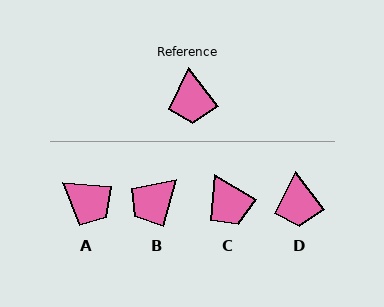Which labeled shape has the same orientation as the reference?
D.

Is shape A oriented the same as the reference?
No, it is off by about 47 degrees.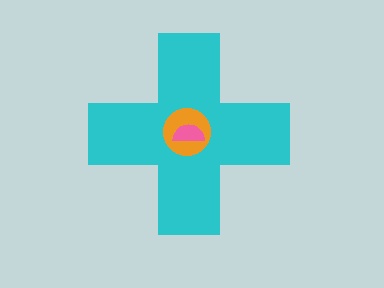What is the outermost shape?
The cyan cross.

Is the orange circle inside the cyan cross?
Yes.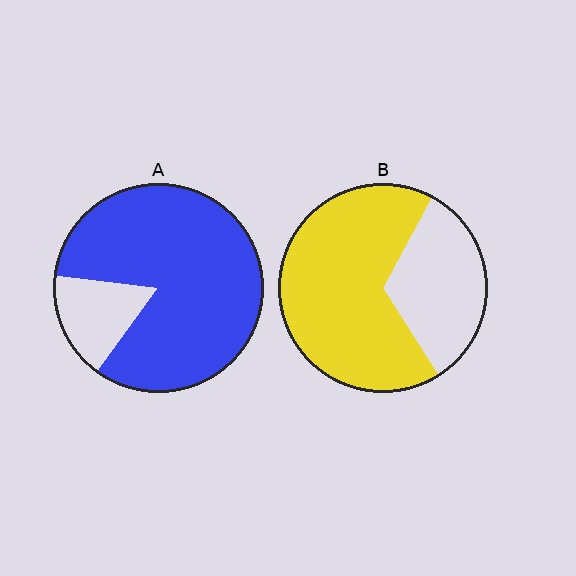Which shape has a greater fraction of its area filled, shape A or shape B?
Shape A.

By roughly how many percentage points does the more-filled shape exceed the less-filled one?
By roughly 15 percentage points (A over B).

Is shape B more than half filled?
Yes.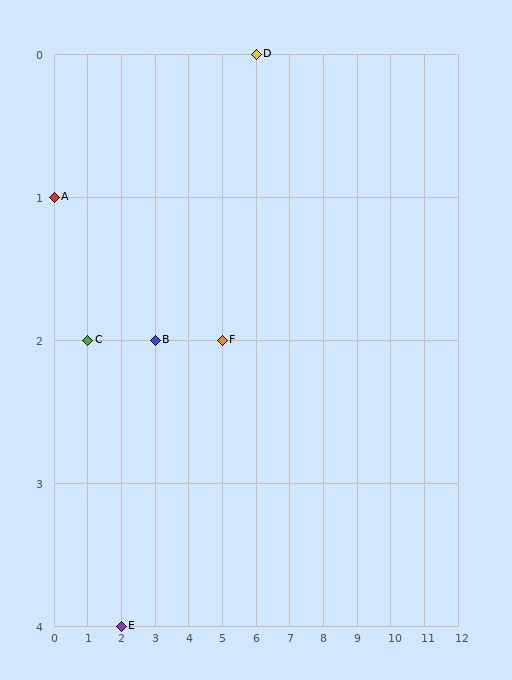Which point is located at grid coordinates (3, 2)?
Point B is at (3, 2).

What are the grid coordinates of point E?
Point E is at grid coordinates (2, 4).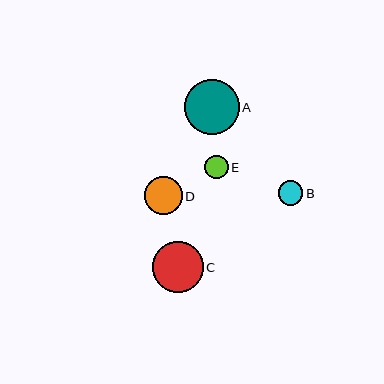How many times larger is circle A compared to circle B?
Circle A is approximately 2.2 times the size of circle B.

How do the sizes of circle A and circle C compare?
Circle A and circle C are approximately the same size.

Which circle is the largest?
Circle A is the largest with a size of approximately 55 pixels.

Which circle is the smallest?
Circle E is the smallest with a size of approximately 23 pixels.